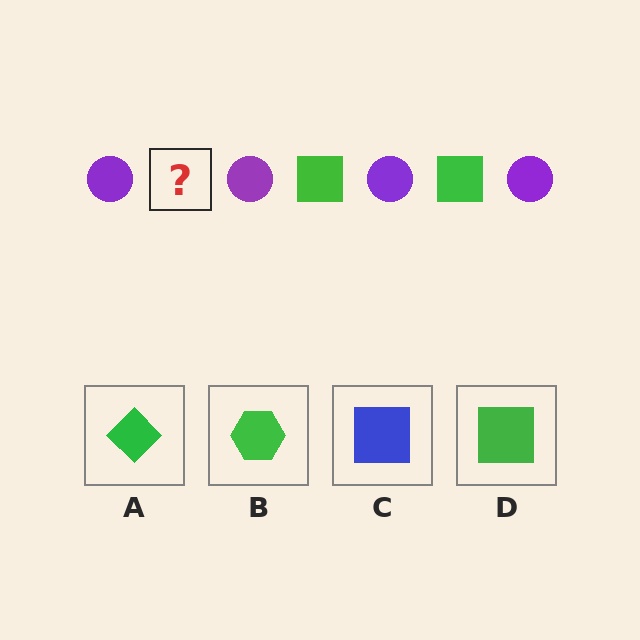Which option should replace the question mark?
Option D.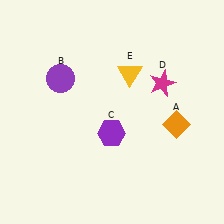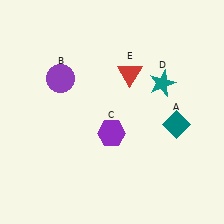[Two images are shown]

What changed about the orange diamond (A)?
In Image 1, A is orange. In Image 2, it changed to teal.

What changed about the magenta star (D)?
In Image 1, D is magenta. In Image 2, it changed to teal.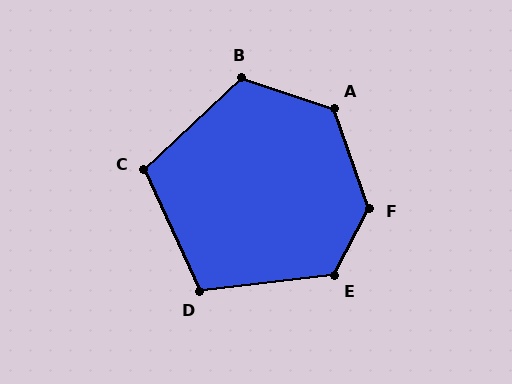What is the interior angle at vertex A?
Approximately 127 degrees (obtuse).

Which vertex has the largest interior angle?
F, at approximately 133 degrees.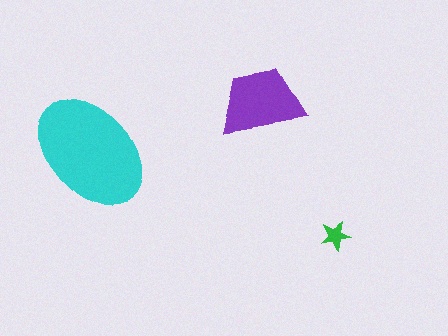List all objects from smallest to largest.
The green star, the purple trapezoid, the cyan ellipse.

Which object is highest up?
The purple trapezoid is topmost.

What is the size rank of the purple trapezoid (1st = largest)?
2nd.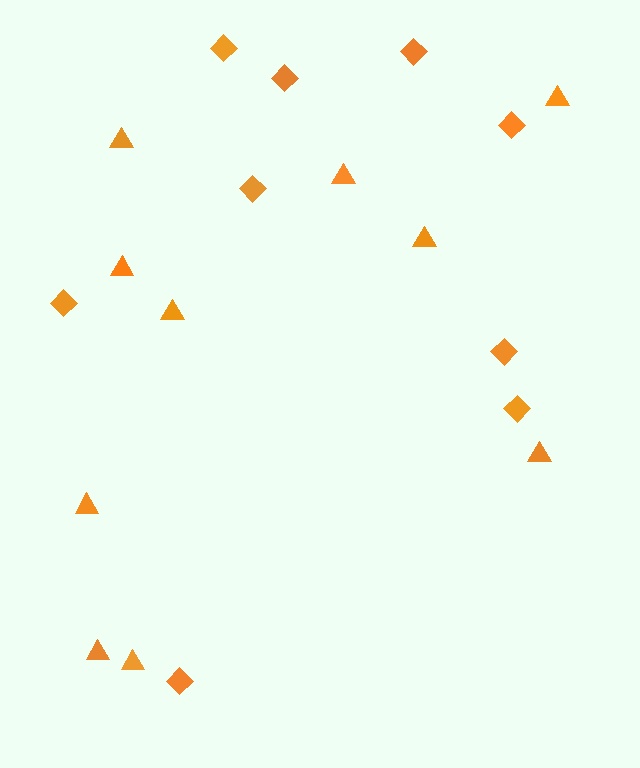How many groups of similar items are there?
There are 2 groups: one group of diamonds (9) and one group of triangles (10).